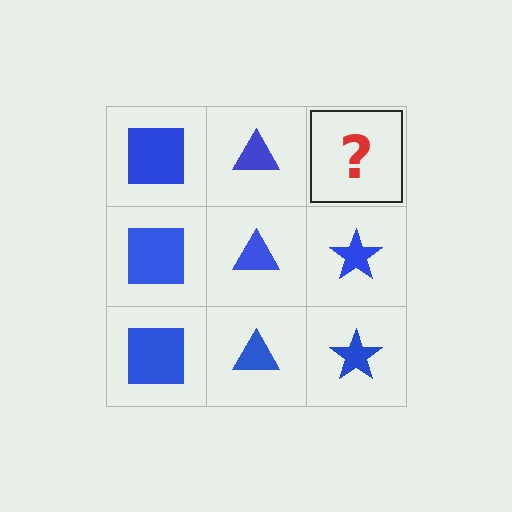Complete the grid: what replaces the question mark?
The question mark should be replaced with a blue star.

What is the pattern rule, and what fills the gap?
The rule is that each column has a consistent shape. The gap should be filled with a blue star.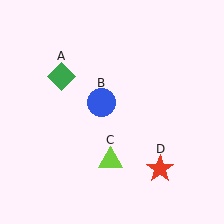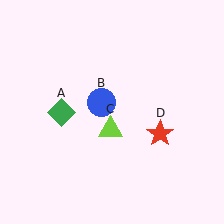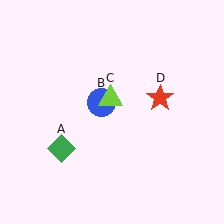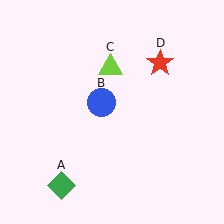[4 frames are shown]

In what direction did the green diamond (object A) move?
The green diamond (object A) moved down.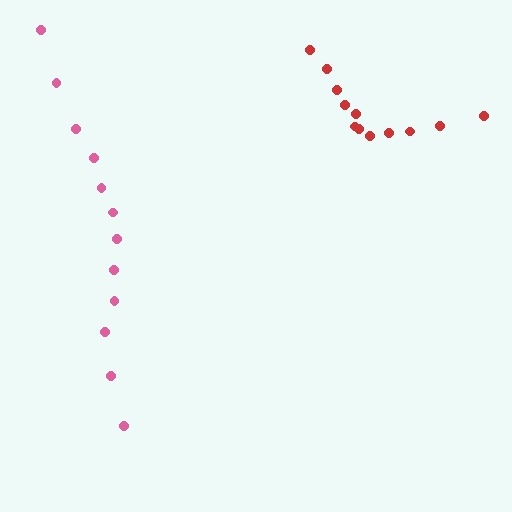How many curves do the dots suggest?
There are 2 distinct paths.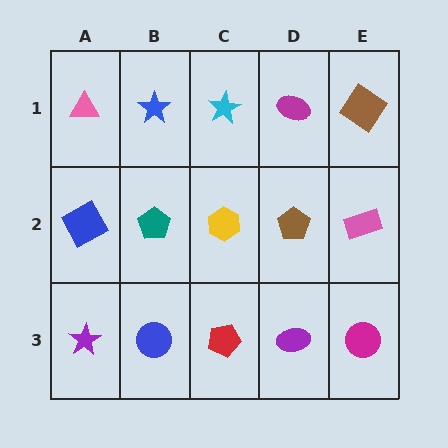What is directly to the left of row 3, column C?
A blue circle.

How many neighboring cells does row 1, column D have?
3.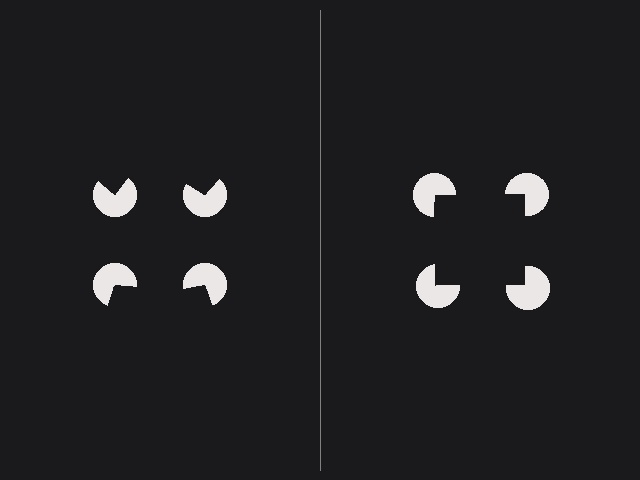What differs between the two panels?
The pac-man discs are positioned identically on both sides; only the wedge orientations differ. On the right they align to a square; on the left they are misaligned.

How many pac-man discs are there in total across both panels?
8 — 4 on each side.